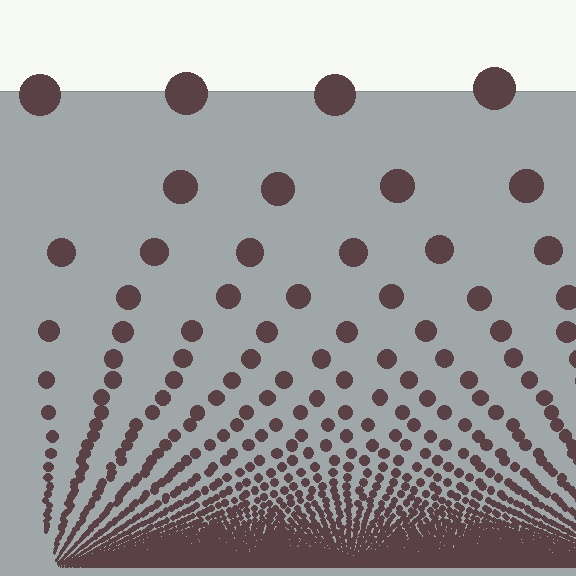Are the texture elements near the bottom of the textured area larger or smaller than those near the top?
Smaller. The gradient is inverted — elements near the bottom are smaller and denser.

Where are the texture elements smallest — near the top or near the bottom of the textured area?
Near the bottom.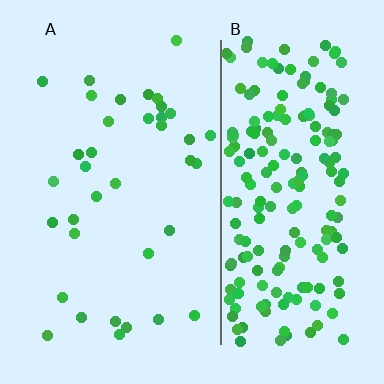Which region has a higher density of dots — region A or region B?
B (the right).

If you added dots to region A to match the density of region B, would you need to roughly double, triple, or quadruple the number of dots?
Approximately quadruple.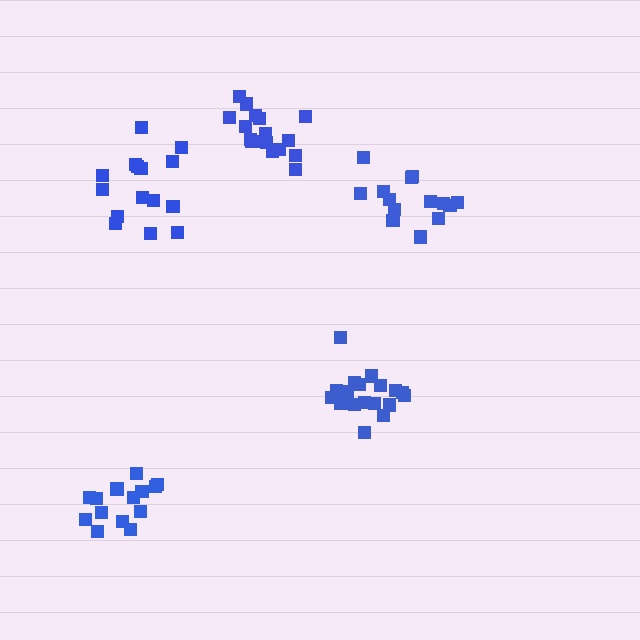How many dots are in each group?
Group 1: 18 dots, Group 2: 14 dots, Group 3: 18 dots, Group 4: 14 dots, Group 5: 15 dots (79 total).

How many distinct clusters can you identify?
There are 5 distinct clusters.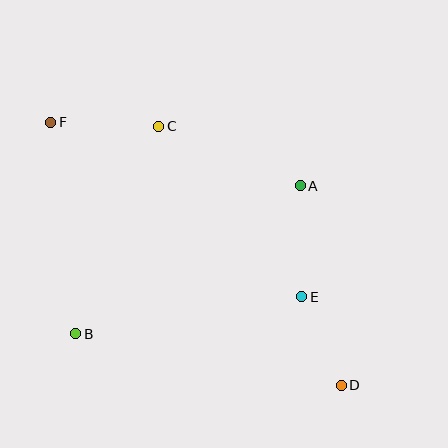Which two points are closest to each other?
Points D and E are closest to each other.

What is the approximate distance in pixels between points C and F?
The distance between C and F is approximately 108 pixels.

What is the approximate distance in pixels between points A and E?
The distance between A and E is approximately 111 pixels.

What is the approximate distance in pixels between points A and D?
The distance between A and D is approximately 204 pixels.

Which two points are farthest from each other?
Points D and F are farthest from each other.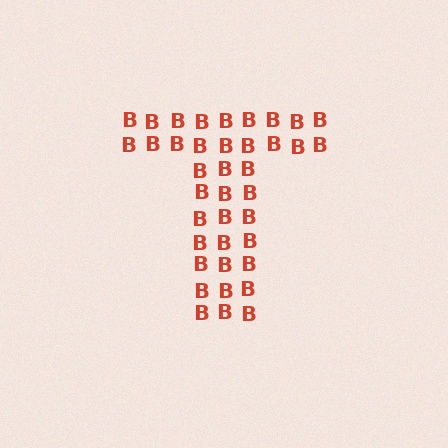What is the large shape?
The large shape is the letter T.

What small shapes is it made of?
It is made of small letter B's.